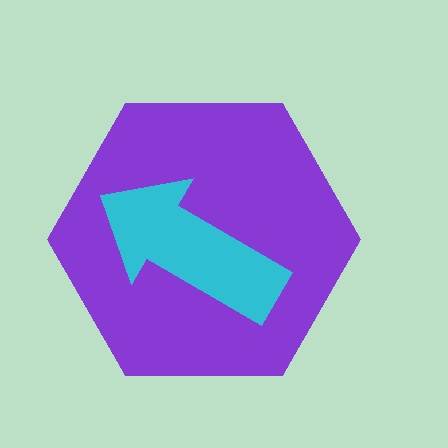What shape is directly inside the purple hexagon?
The cyan arrow.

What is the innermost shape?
The cyan arrow.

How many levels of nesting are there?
2.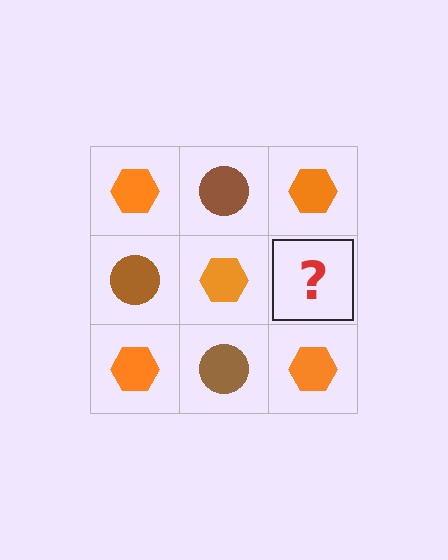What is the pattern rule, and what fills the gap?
The rule is that it alternates orange hexagon and brown circle in a checkerboard pattern. The gap should be filled with a brown circle.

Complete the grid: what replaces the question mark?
The question mark should be replaced with a brown circle.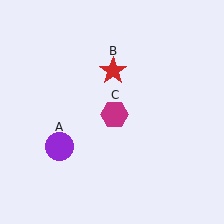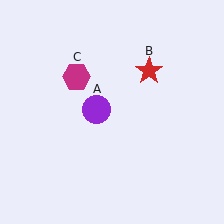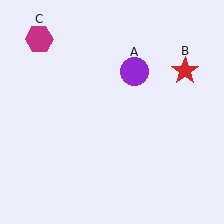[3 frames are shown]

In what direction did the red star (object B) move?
The red star (object B) moved right.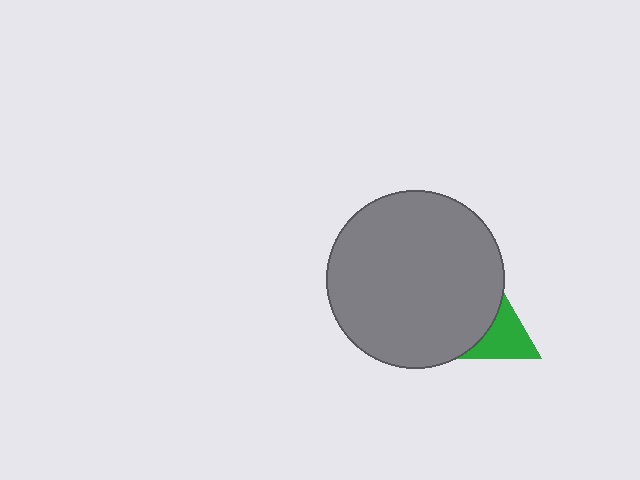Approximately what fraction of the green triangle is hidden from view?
Roughly 68% of the green triangle is hidden behind the gray circle.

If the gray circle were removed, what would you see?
You would see the complete green triangle.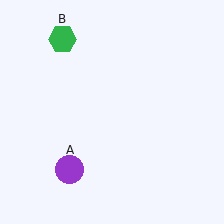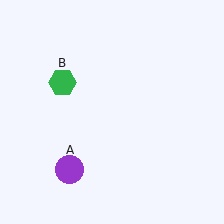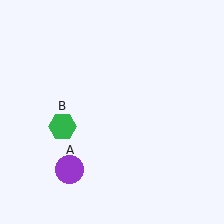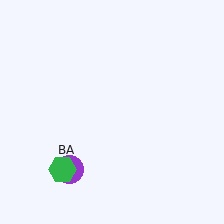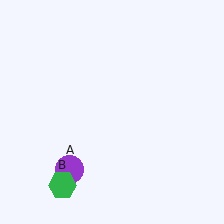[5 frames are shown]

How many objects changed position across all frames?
1 object changed position: green hexagon (object B).